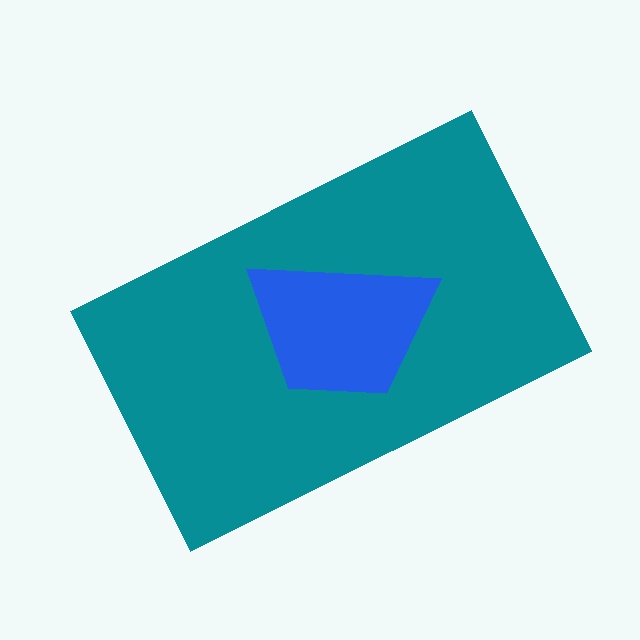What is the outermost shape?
The teal rectangle.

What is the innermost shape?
The blue trapezoid.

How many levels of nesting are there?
2.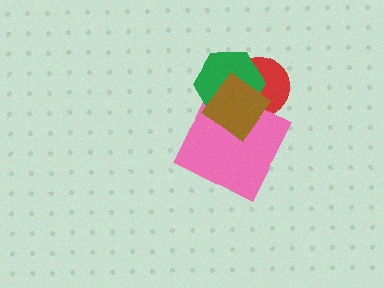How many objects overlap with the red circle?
3 objects overlap with the red circle.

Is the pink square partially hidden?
Yes, it is partially covered by another shape.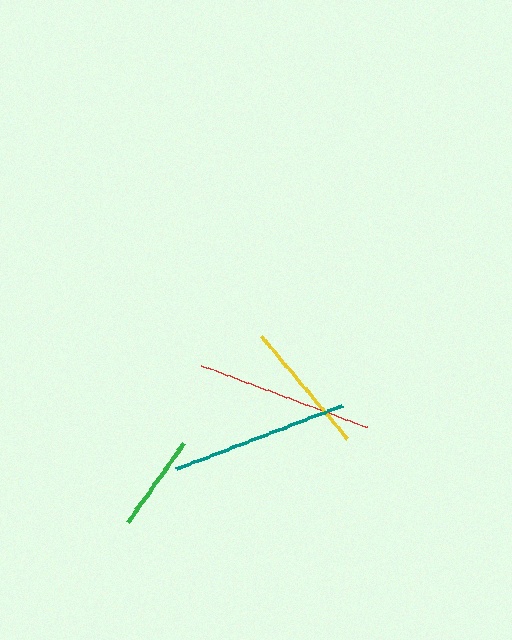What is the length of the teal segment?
The teal segment is approximately 178 pixels long.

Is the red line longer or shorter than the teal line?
The teal line is longer than the red line.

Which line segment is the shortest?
The green line is the shortest at approximately 97 pixels.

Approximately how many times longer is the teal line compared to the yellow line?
The teal line is approximately 1.3 times the length of the yellow line.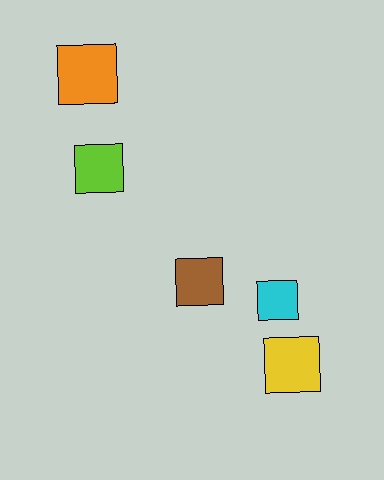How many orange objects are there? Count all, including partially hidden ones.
There is 1 orange object.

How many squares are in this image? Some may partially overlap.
There are 5 squares.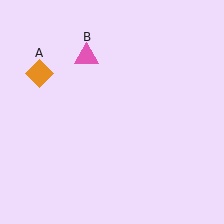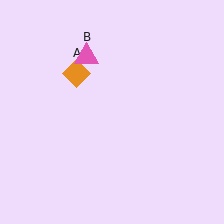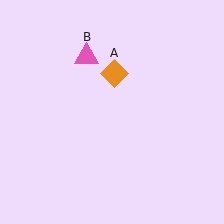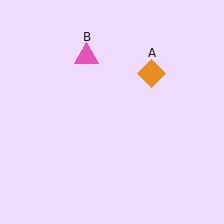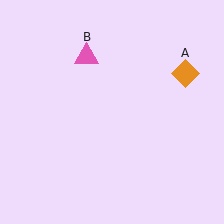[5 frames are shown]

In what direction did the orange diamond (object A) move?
The orange diamond (object A) moved right.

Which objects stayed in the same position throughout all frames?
Pink triangle (object B) remained stationary.